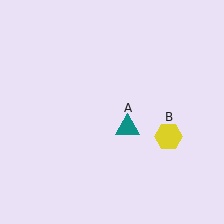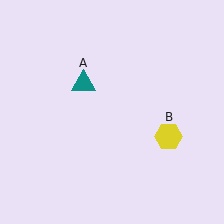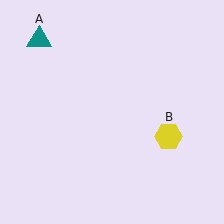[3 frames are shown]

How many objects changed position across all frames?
1 object changed position: teal triangle (object A).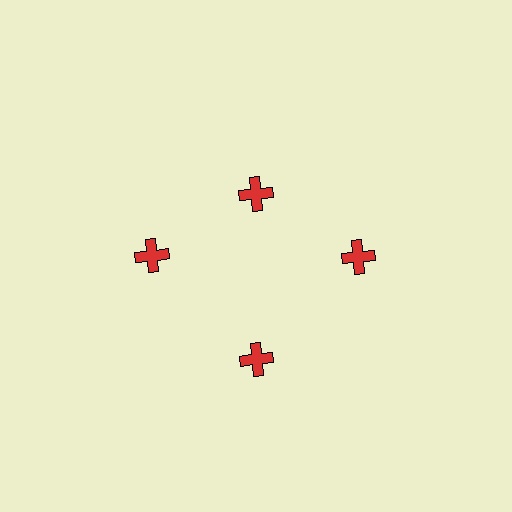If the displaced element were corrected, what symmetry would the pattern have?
It would have 4-fold rotational symmetry — the pattern would map onto itself every 90 degrees.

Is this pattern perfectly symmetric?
No. The 4 red crosses are arranged in a ring, but one element near the 12 o'clock position is pulled inward toward the center, breaking the 4-fold rotational symmetry.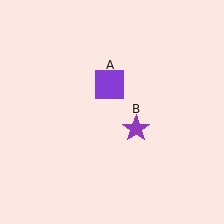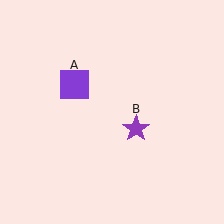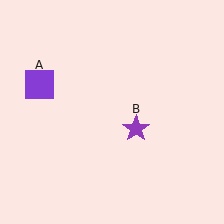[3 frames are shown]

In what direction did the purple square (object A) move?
The purple square (object A) moved left.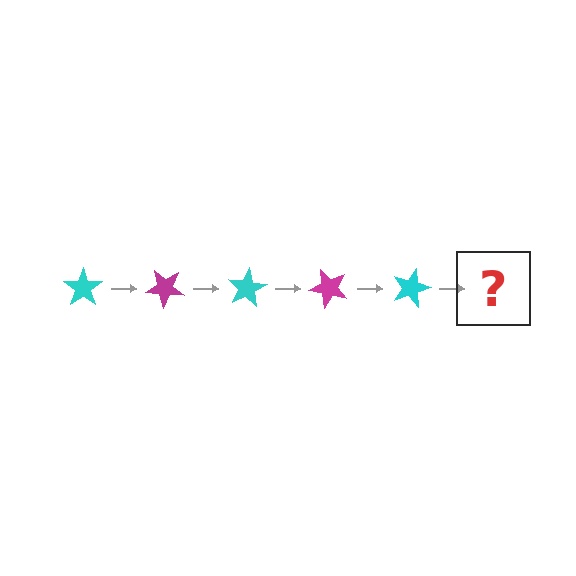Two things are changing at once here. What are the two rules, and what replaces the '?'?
The two rules are that it rotates 40 degrees each step and the color cycles through cyan and magenta. The '?' should be a magenta star, rotated 200 degrees from the start.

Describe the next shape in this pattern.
It should be a magenta star, rotated 200 degrees from the start.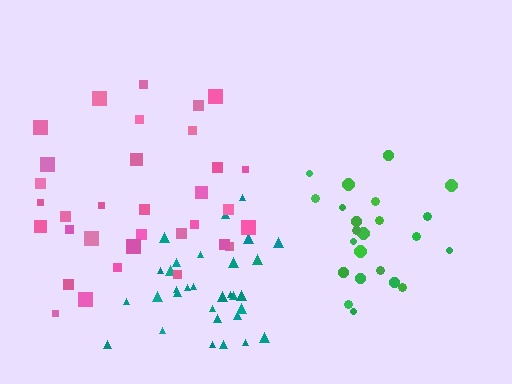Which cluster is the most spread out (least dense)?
Pink.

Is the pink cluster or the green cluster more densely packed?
Green.